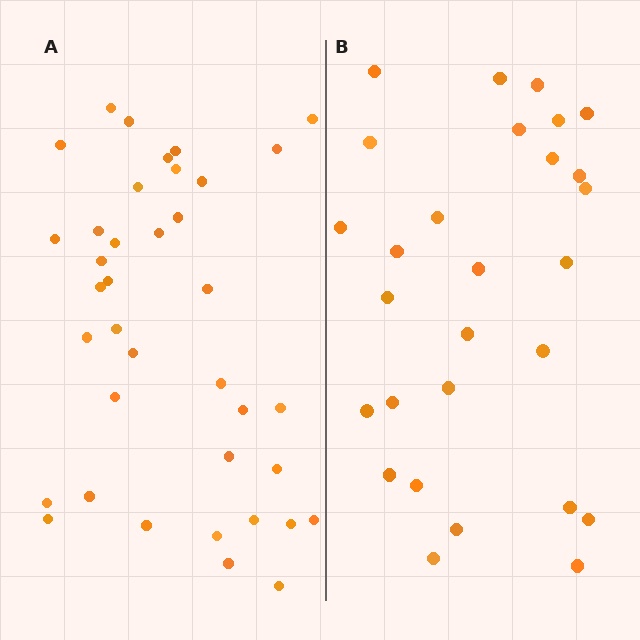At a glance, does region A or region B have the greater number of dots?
Region A (the left region) has more dots.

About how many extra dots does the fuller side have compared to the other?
Region A has roughly 10 or so more dots than region B.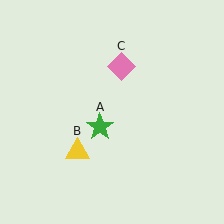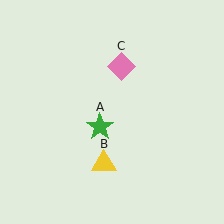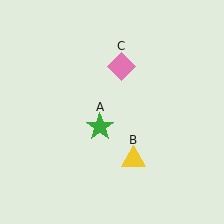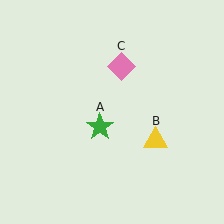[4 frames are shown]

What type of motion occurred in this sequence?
The yellow triangle (object B) rotated counterclockwise around the center of the scene.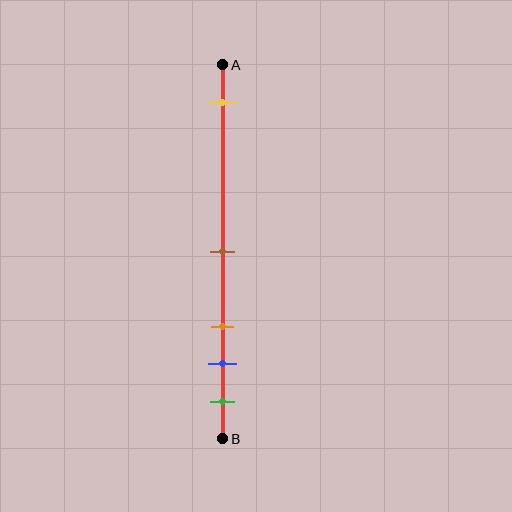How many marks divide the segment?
There are 5 marks dividing the segment.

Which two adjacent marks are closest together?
The blue and green marks are the closest adjacent pair.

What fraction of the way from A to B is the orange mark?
The orange mark is approximately 70% (0.7) of the way from A to B.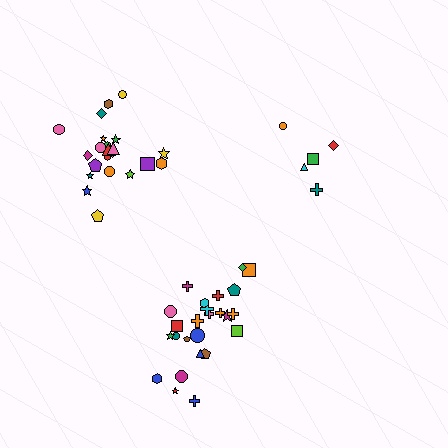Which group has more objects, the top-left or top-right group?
The top-left group.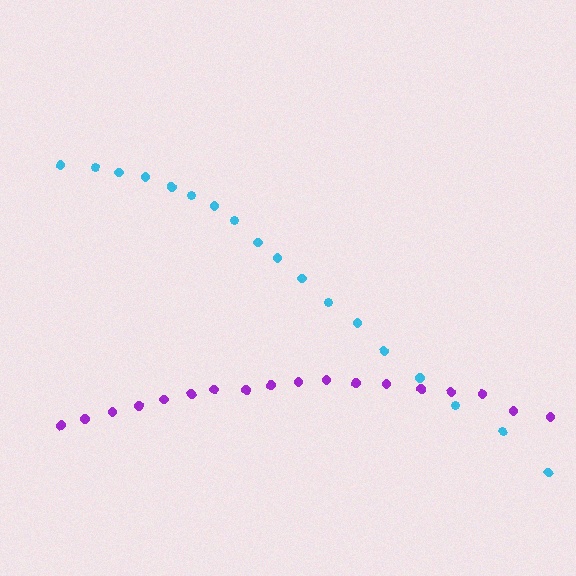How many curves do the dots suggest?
There are 2 distinct paths.